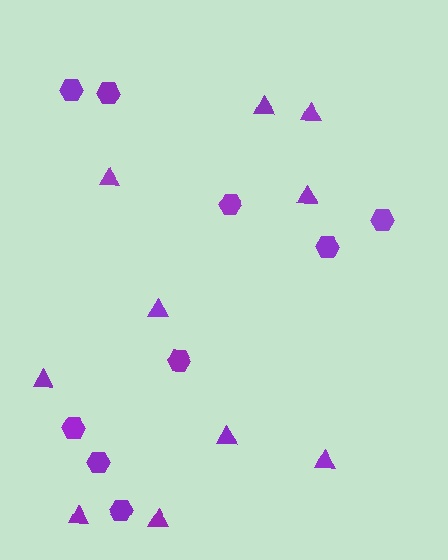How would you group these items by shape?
There are 2 groups: one group of triangles (10) and one group of hexagons (9).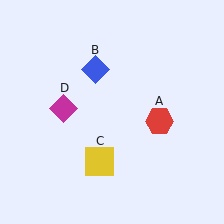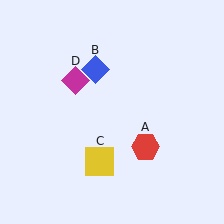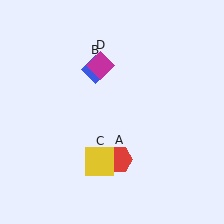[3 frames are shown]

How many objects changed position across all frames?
2 objects changed position: red hexagon (object A), magenta diamond (object D).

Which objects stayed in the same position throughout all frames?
Blue diamond (object B) and yellow square (object C) remained stationary.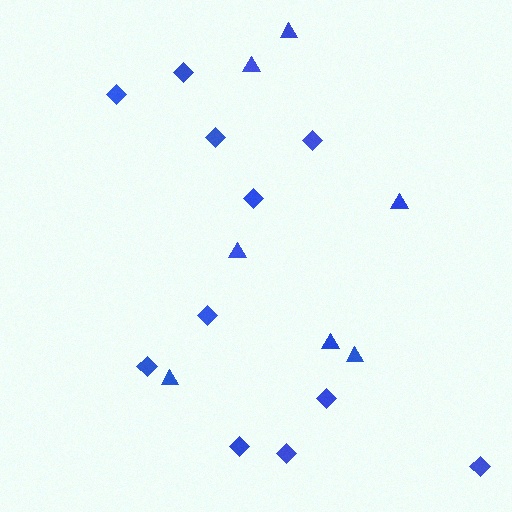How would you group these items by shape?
There are 2 groups: one group of diamonds (11) and one group of triangles (7).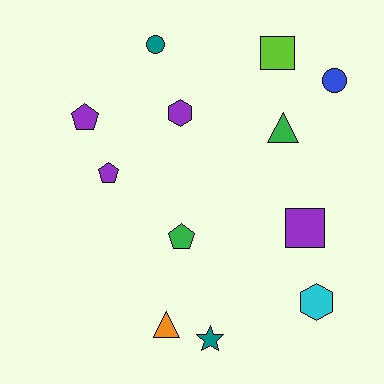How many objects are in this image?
There are 12 objects.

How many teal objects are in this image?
There are 2 teal objects.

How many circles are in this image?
There are 2 circles.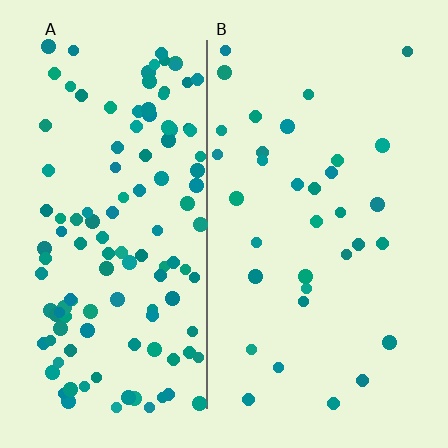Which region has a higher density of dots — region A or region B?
A (the left).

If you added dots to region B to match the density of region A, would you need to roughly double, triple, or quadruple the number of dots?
Approximately quadruple.